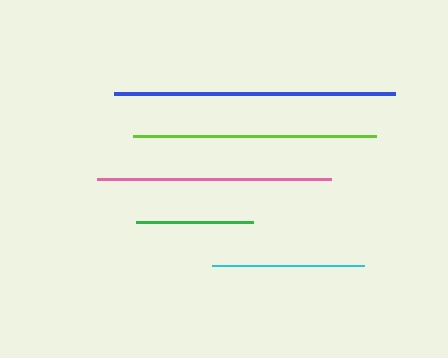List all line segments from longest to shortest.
From longest to shortest: blue, lime, pink, cyan, green.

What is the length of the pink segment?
The pink segment is approximately 234 pixels long.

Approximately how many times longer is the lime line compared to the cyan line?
The lime line is approximately 1.6 times the length of the cyan line.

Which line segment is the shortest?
The green line is the shortest at approximately 116 pixels.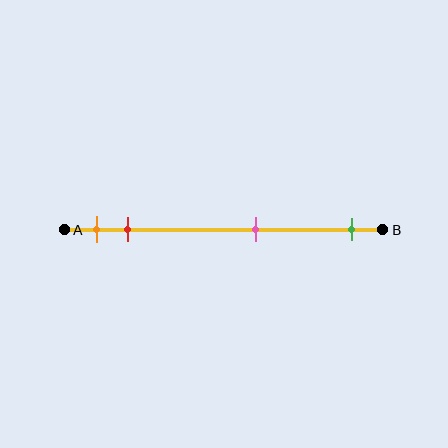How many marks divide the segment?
There are 4 marks dividing the segment.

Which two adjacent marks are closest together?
The orange and red marks are the closest adjacent pair.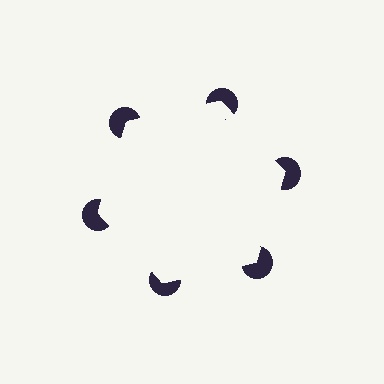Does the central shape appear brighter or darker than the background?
It typically appears slightly brighter than the background, even though no actual brightness change is drawn.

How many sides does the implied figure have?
6 sides.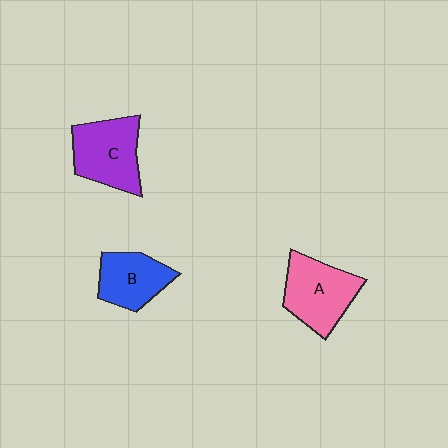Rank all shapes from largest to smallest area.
From largest to smallest: A (pink), C (purple), B (blue).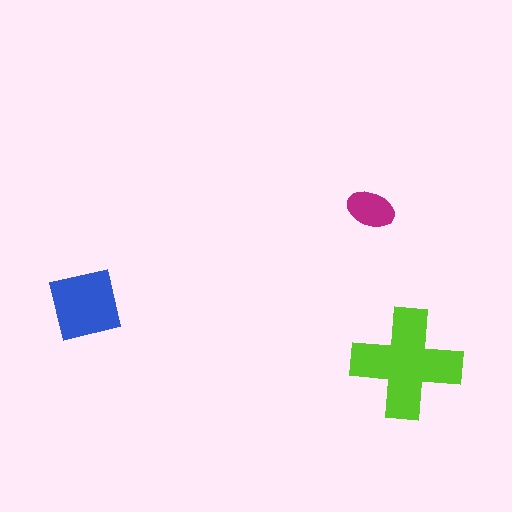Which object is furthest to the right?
The lime cross is rightmost.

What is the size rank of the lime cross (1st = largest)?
1st.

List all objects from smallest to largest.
The magenta ellipse, the blue square, the lime cross.